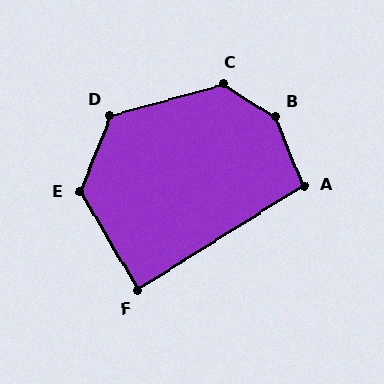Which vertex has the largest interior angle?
B, at approximately 145 degrees.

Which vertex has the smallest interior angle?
F, at approximately 88 degrees.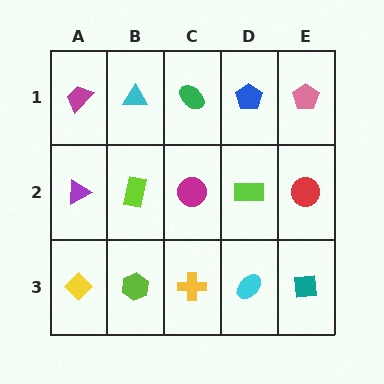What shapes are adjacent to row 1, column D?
A lime rectangle (row 2, column D), a green ellipse (row 1, column C), a pink pentagon (row 1, column E).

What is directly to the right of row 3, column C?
A cyan ellipse.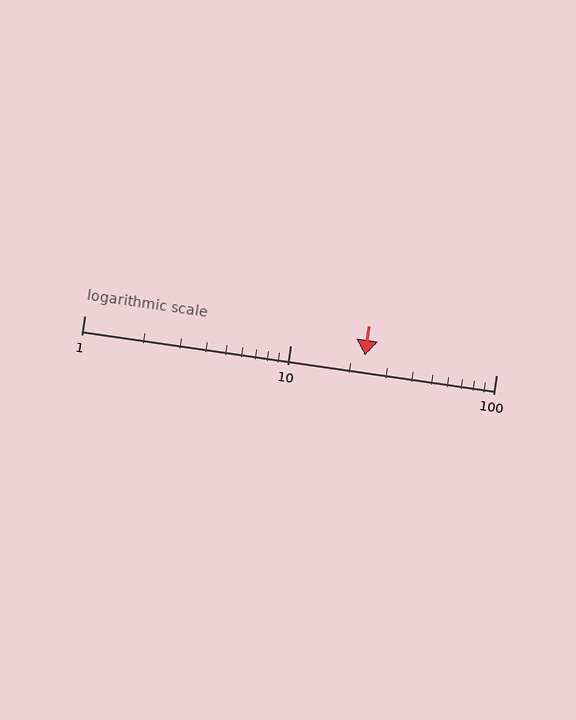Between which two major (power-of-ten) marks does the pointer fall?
The pointer is between 10 and 100.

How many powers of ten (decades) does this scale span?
The scale spans 2 decades, from 1 to 100.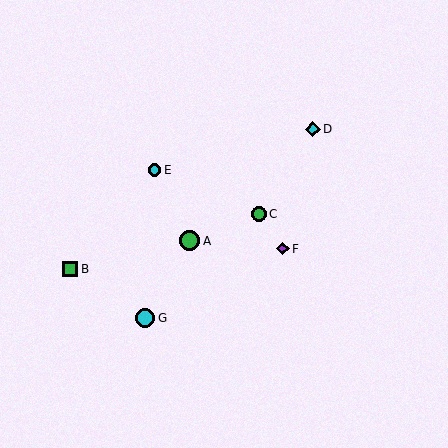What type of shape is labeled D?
Shape D is a cyan diamond.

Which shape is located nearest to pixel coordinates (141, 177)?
The cyan circle (labeled E) at (154, 170) is nearest to that location.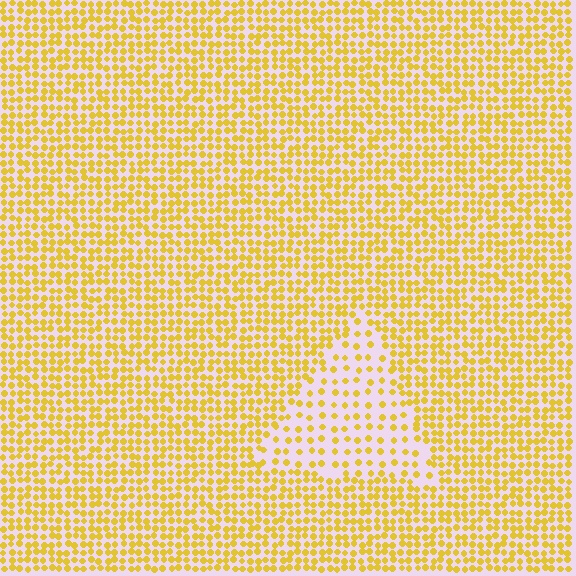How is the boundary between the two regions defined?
The boundary is defined by a change in element density (approximately 2.2x ratio). All elements are the same color, size, and shape.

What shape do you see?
I see a triangle.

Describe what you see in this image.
The image contains small yellow elements arranged at two different densities. A triangle-shaped region is visible where the elements are less densely packed than the surrounding area.